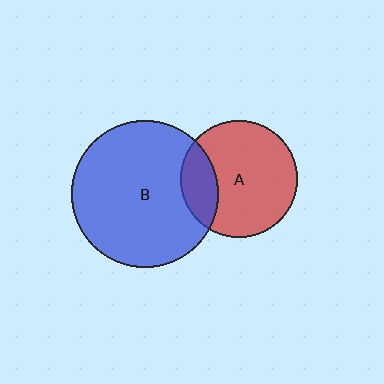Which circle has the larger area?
Circle B (blue).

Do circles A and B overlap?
Yes.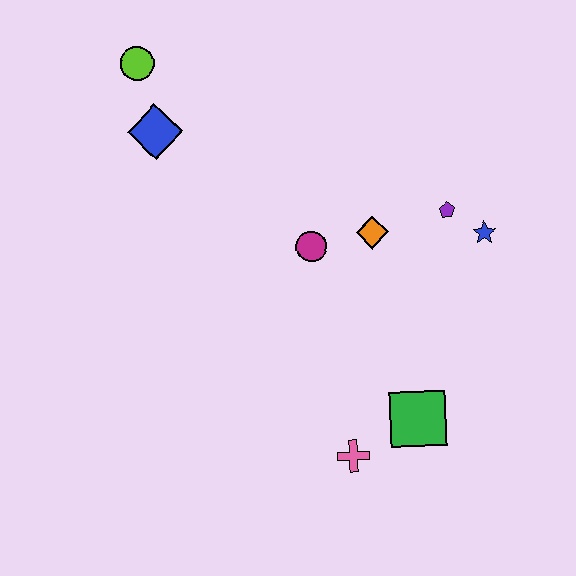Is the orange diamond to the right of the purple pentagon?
No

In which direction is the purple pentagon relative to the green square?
The purple pentagon is above the green square.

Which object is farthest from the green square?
The lime circle is farthest from the green square.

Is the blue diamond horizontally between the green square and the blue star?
No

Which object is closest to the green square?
The pink cross is closest to the green square.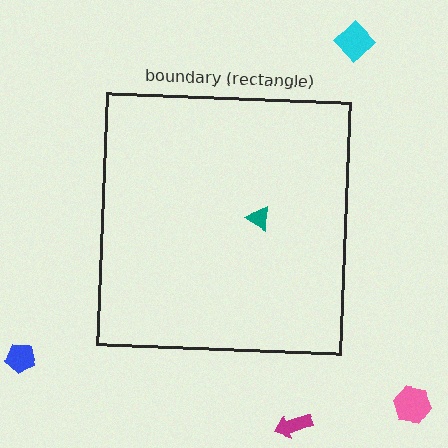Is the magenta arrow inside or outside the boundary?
Outside.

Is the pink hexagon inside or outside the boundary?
Outside.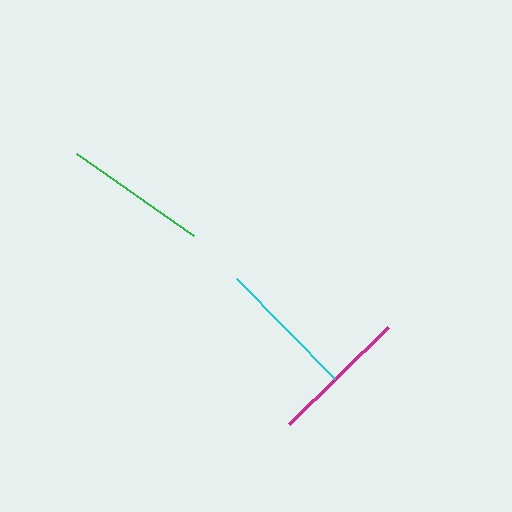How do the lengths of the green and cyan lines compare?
The green and cyan lines are approximately the same length.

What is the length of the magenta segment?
The magenta segment is approximately 139 pixels long.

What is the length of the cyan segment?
The cyan segment is approximately 140 pixels long.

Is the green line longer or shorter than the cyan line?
The green line is longer than the cyan line.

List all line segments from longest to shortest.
From longest to shortest: green, cyan, magenta.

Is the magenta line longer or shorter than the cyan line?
The cyan line is longer than the magenta line.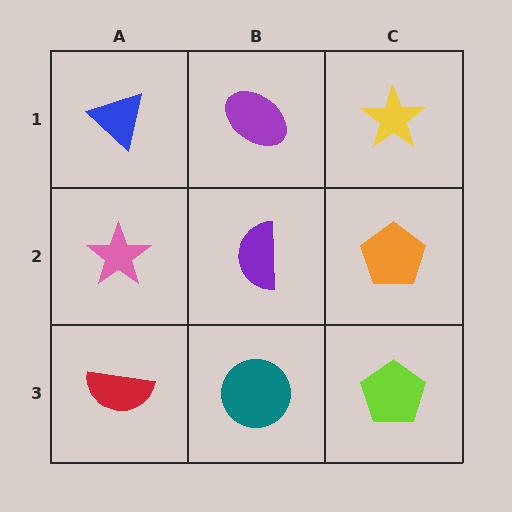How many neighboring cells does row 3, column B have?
3.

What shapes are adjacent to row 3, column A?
A pink star (row 2, column A), a teal circle (row 3, column B).